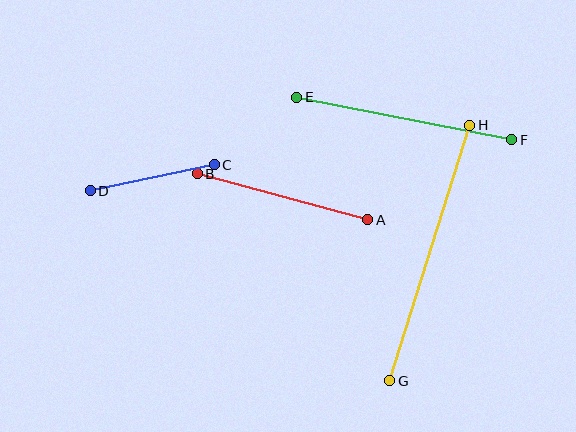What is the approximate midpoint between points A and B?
The midpoint is at approximately (283, 197) pixels.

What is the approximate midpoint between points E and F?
The midpoint is at approximately (404, 118) pixels.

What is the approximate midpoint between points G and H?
The midpoint is at approximately (430, 253) pixels.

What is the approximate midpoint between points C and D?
The midpoint is at approximately (152, 178) pixels.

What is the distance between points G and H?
The distance is approximately 268 pixels.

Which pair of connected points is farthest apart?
Points G and H are farthest apart.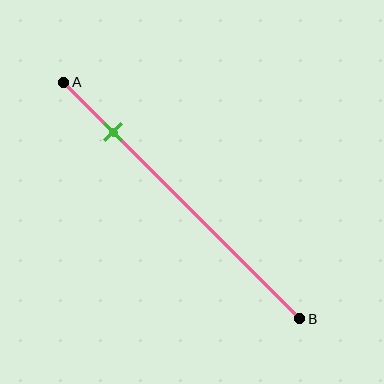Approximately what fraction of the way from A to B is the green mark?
The green mark is approximately 20% of the way from A to B.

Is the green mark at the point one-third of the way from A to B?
No, the mark is at about 20% from A, not at the 33% one-third point.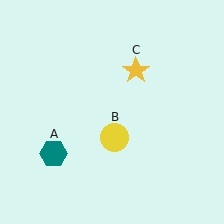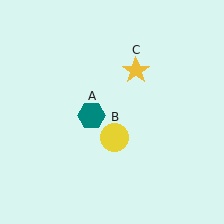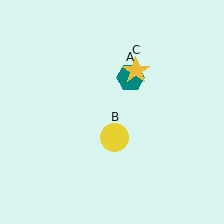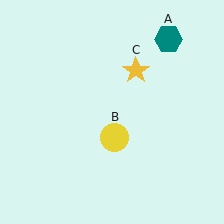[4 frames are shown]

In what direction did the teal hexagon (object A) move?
The teal hexagon (object A) moved up and to the right.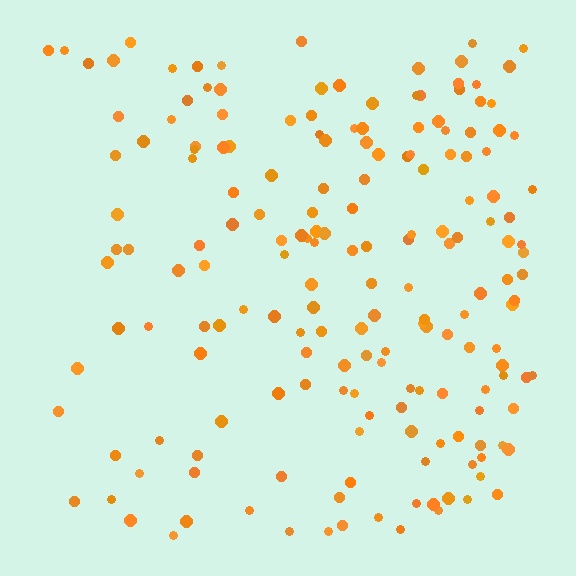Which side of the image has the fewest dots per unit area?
The left.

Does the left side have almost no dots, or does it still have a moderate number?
Still a moderate number, just noticeably fewer than the right.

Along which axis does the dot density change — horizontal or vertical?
Horizontal.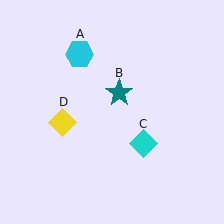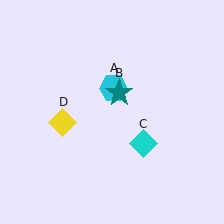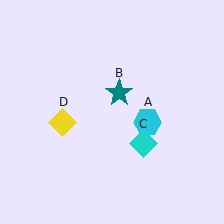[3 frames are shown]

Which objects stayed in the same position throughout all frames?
Teal star (object B) and cyan diamond (object C) and yellow diamond (object D) remained stationary.